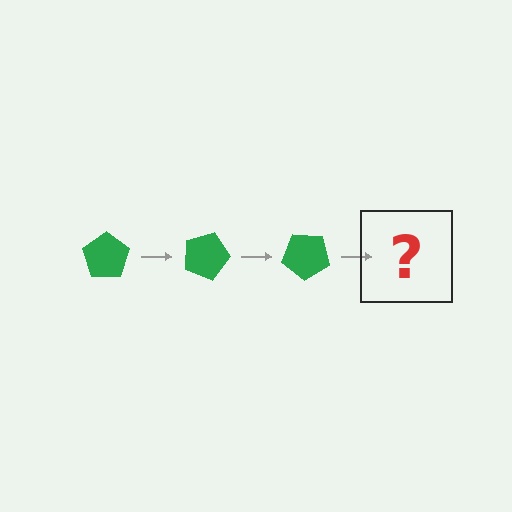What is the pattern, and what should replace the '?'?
The pattern is that the pentagon rotates 20 degrees each step. The '?' should be a green pentagon rotated 60 degrees.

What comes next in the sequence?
The next element should be a green pentagon rotated 60 degrees.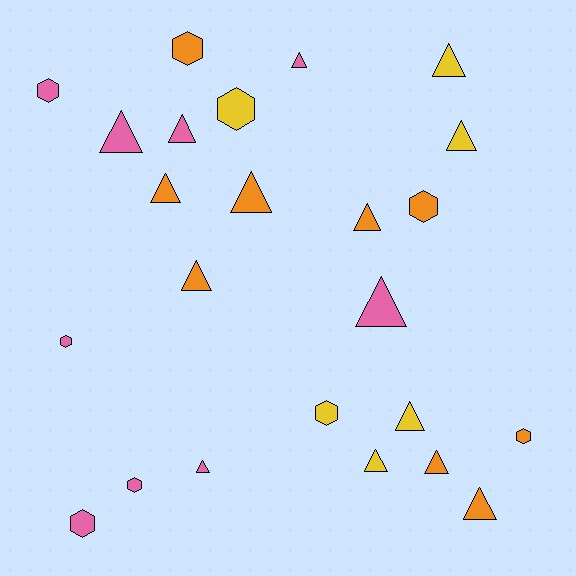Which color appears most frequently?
Pink, with 9 objects.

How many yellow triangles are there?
There are 4 yellow triangles.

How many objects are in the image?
There are 24 objects.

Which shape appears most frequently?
Triangle, with 15 objects.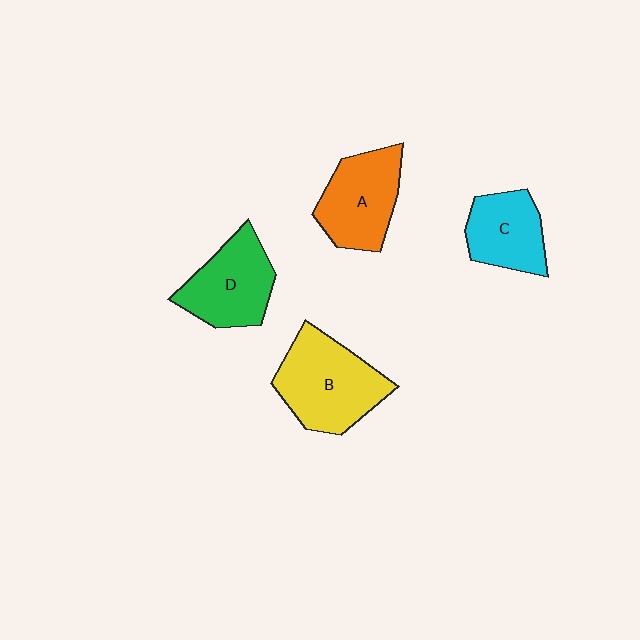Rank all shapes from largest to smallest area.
From largest to smallest: B (yellow), A (orange), D (green), C (cyan).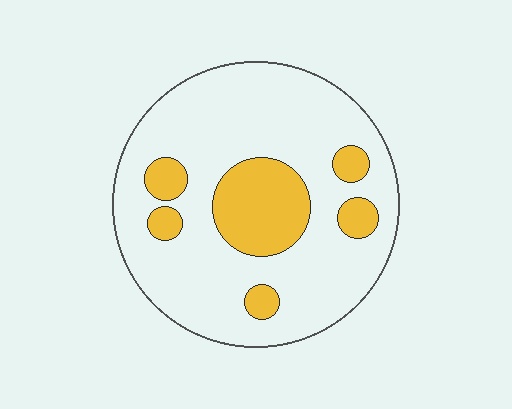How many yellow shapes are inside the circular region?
6.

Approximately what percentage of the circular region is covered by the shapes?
Approximately 20%.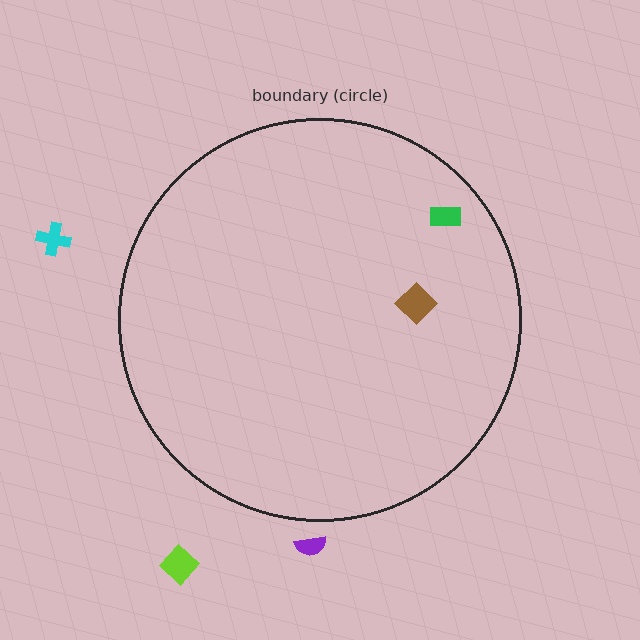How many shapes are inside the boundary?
2 inside, 3 outside.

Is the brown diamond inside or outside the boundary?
Inside.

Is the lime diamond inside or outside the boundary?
Outside.